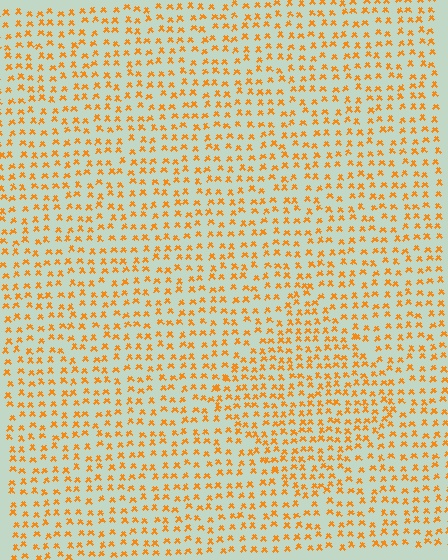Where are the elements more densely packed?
The elements are more densely packed inside the diamond boundary.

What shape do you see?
I see a diamond.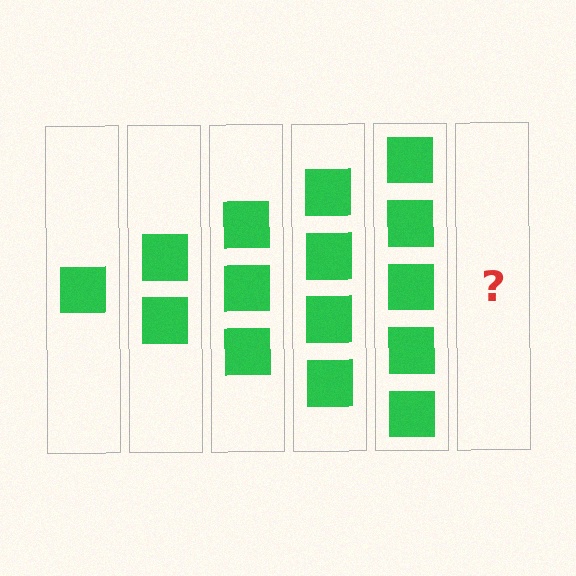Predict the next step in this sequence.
The next step is 6 squares.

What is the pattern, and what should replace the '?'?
The pattern is that each step adds one more square. The '?' should be 6 squares.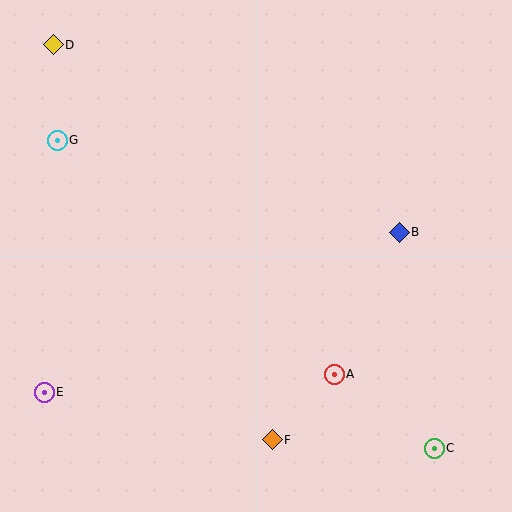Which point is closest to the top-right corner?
Point B is closest to the top-right corner.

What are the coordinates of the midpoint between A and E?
The midpoint between A and E is at (189, 383).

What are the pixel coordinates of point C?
Point C is at (434, 448).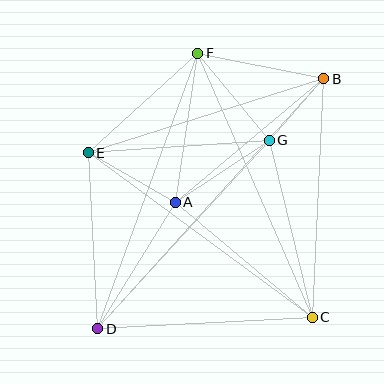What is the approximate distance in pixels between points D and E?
The distance between D and E is approximately 176 pixels.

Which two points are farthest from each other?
Points B and D are farthest from each other.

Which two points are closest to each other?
Points B and G are closest to each other.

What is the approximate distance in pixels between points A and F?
The distance between A and F is approximately 151 pixels.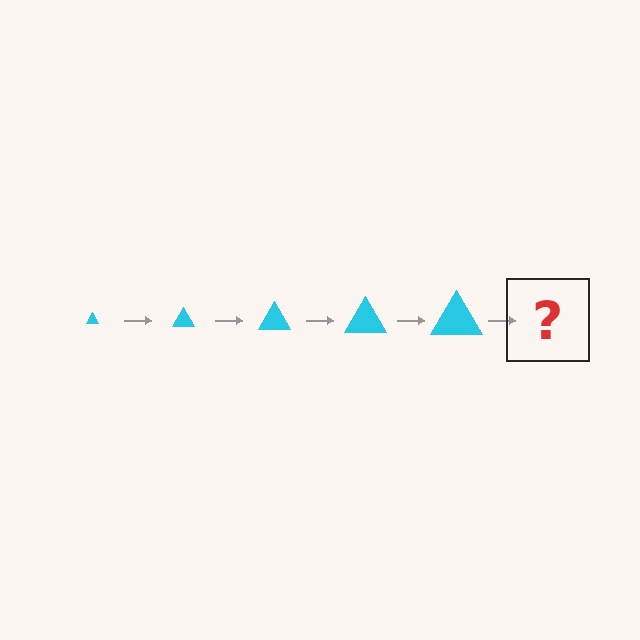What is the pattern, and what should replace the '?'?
The pattern is that the triangle gets progressively larger each step. The '?' should be a cyan triangle, larger than the previous one.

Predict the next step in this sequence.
The next step is a cyan triangle, larger than the previous one.